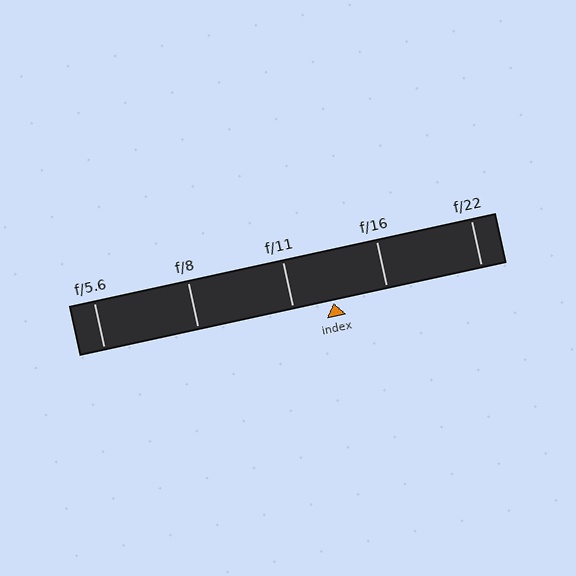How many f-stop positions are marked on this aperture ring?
There are 5 f-stop positions marked.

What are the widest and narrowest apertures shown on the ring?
The widest aperture shown is f/5.6 and the narrowest is f/22.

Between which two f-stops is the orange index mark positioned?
The index mark is between f/11 and f/16.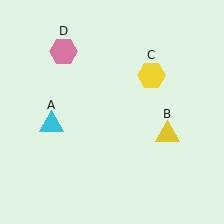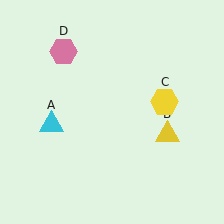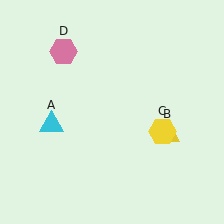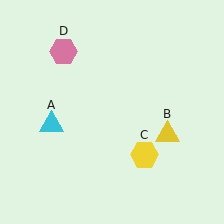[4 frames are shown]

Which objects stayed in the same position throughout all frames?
Cyan triangle (object A) and yellow triangle (object B) and pink hexagon (object D) remained stationary.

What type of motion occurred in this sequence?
The yellow hexagon (object C) rotated clockwise around the center of the scene.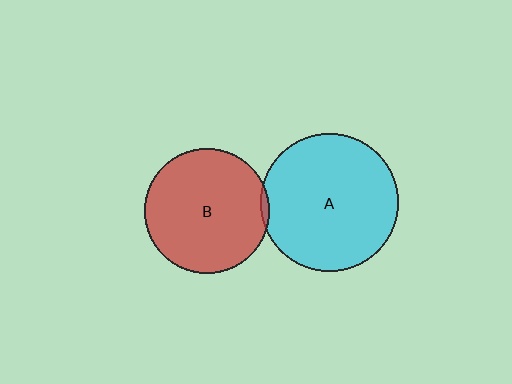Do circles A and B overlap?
Yes.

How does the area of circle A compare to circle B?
Approximately 1.2 times.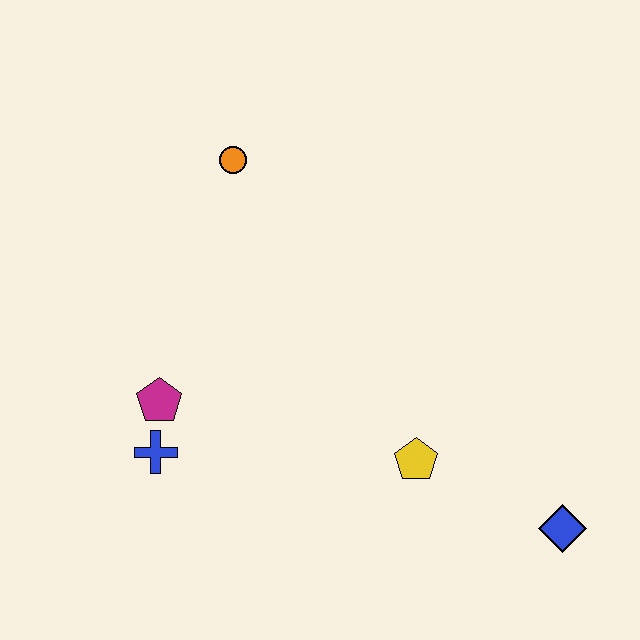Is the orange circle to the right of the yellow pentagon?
No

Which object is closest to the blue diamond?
The yellow pentagon is closest to the blue diamond.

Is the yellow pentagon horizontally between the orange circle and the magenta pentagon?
No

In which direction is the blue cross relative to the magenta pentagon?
The blue cross is below the magenta pentagon.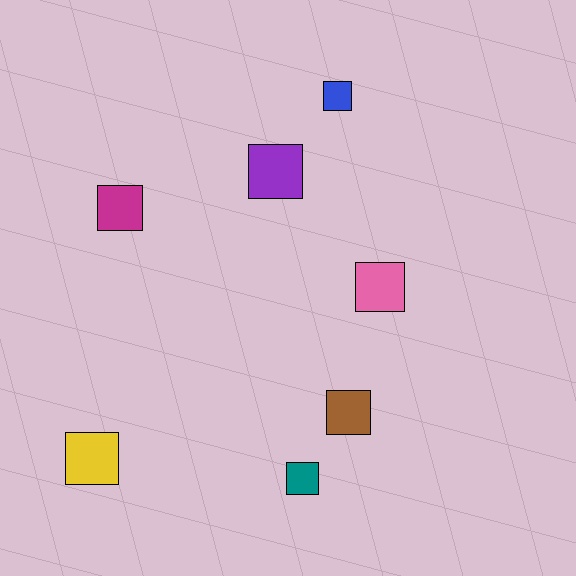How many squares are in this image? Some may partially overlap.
There are 7 squares.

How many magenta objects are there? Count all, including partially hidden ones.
There is 1 magenta object.